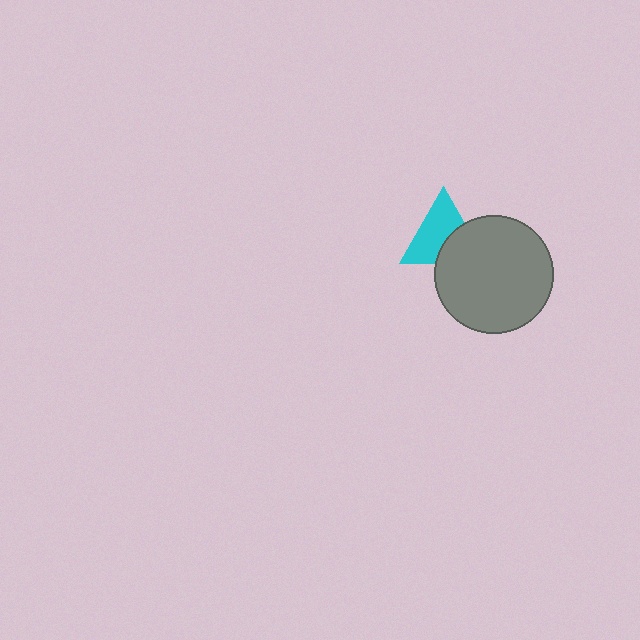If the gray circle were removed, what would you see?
You would see the complete cyan triangle.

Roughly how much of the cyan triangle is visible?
About half of it is visible (roughly 63%).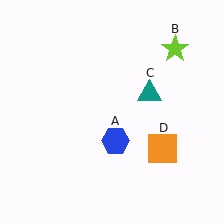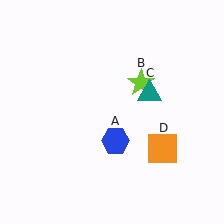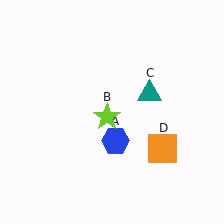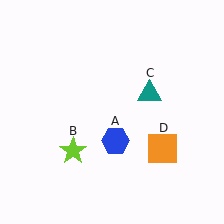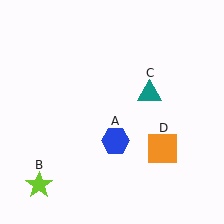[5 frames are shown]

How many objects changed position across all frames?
1 object changed position: lime star (object B).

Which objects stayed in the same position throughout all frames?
Blue hexagon (object A) and teal triangle (object C) and orange square (object D) remained stationary.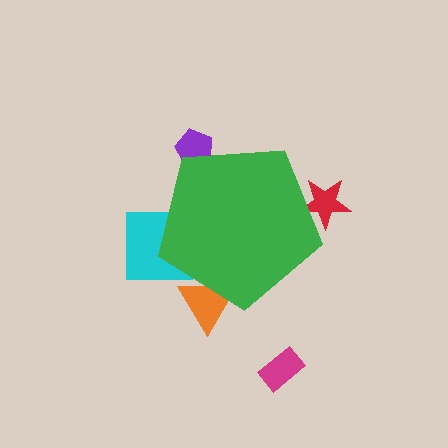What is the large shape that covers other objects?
A green pentagon.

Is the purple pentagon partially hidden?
Yes, the purple pentagon is partially hidden behind the green pentagon.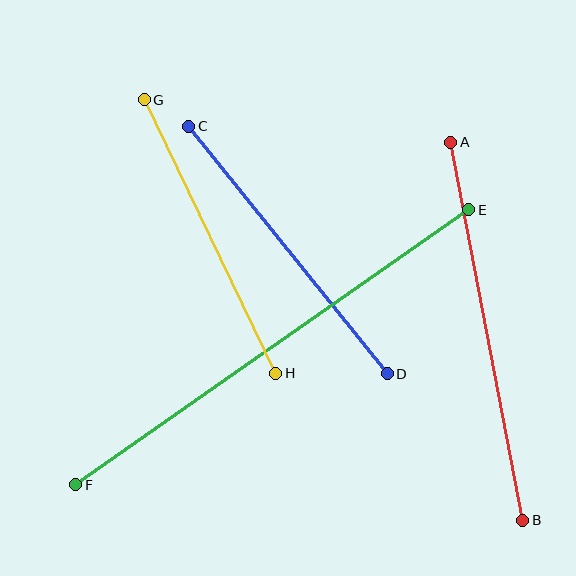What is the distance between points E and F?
The distance is approximately 480 pixels.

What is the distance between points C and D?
The distance is approximately 317 pixels.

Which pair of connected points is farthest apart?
Points E and F are farthest apart.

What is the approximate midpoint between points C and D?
The midpoint is at approximately (288, 250) pixels.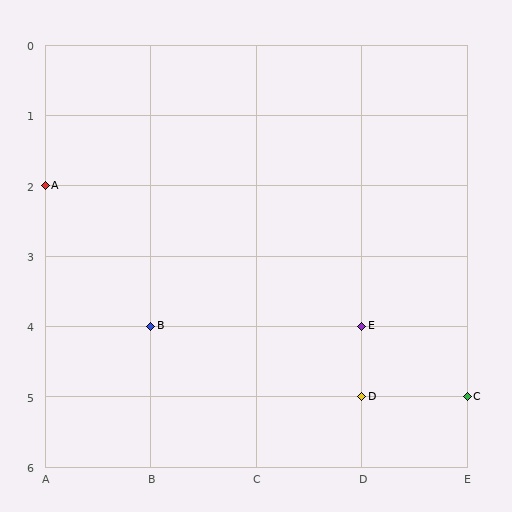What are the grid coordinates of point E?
Point E is at grid coordinates (D, 4).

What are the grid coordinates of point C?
Point C is at grid coordinates (E, 5).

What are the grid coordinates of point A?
Point A is at grid coordinates (A, 2).